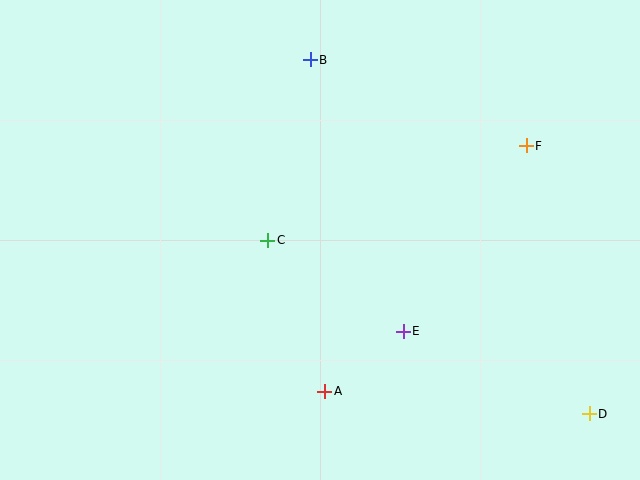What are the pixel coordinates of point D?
Point D is at (589, 414).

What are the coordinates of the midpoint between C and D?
The midpoint between C and D is at (428, 327).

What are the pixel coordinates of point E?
Point E is at (403, 331).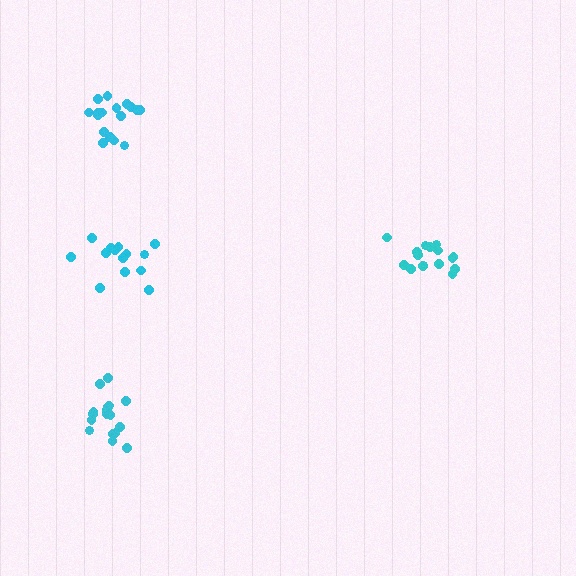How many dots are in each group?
Group 1: 17 dots, Group 2: 16 dots, Group 3: 17 dots, Group 4: 14 dots (64 total).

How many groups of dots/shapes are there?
There are 4 groups.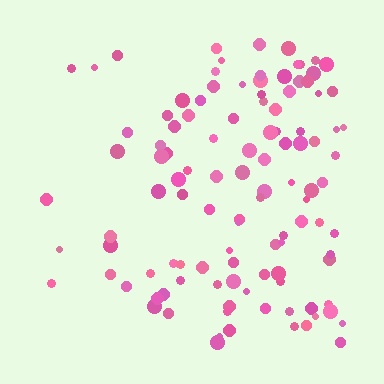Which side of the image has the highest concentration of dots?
The right.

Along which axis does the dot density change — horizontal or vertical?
Horizontal.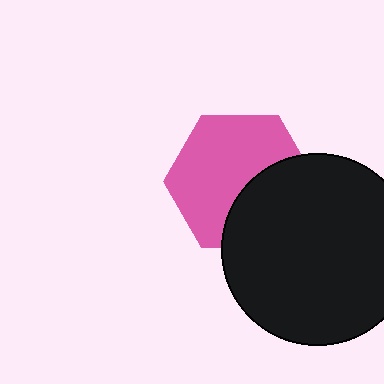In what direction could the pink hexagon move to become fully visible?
The pink hexagon could move toward the upper-left. That would shift it out from behind the black circle entirely.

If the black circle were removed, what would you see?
You would see the complete pink hexagon.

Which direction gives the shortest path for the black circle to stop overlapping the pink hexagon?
Moving toward the lower-right gives the shortest separation.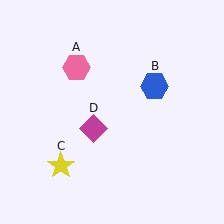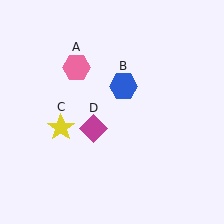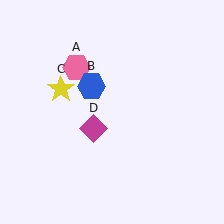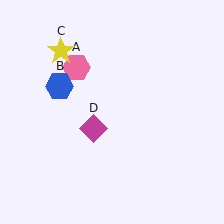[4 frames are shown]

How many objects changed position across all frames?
2 objects changed position: blue hexagon (object B), yellow star (object C).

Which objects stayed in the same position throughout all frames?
Pink hexagon (object A) and magenta diamond (object D) remained stationary.